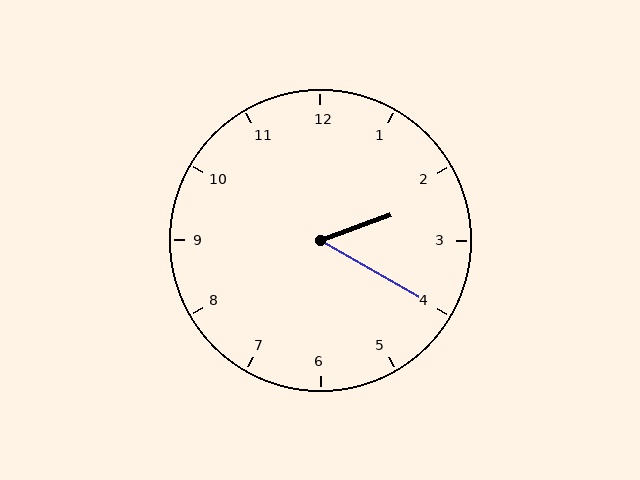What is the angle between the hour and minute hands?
Approximately 50 degrees.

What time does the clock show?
2:20.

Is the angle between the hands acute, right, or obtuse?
It is acute.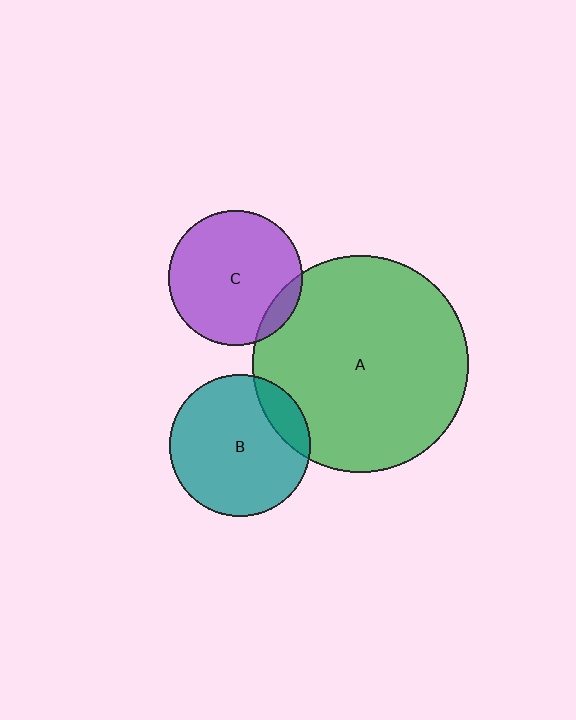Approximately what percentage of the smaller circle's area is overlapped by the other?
Approximately 10%.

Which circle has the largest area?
Circle A (green).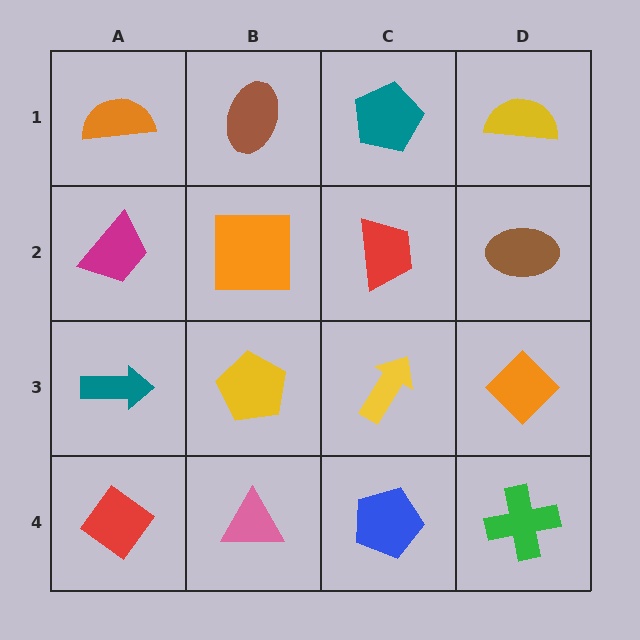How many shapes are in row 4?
4 shapes.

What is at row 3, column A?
A teal arrow.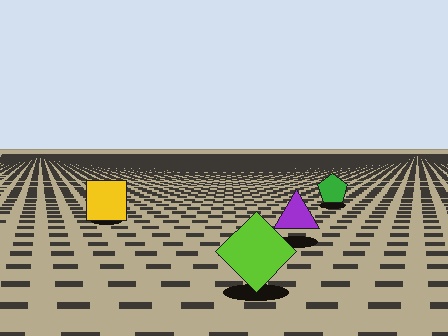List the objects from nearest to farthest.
From nearest to farthest: the lime diamond, the purple triangle, the yellow square, the green pentagon.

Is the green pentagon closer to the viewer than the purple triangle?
No. The purple triangle is closer — you can tell from the texture gradient: the ground texture is coarser near it.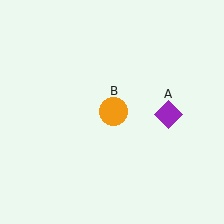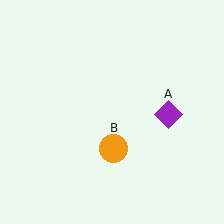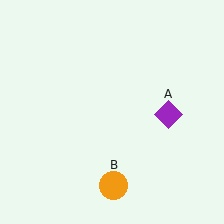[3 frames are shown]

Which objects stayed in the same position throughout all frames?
Purple diamond (object A) remained stationary.